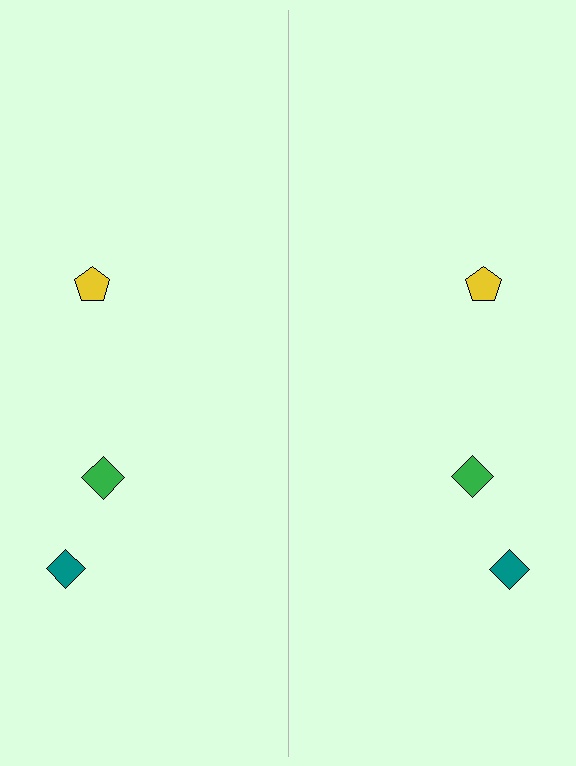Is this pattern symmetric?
Yes, this pattern has bilateral (reflection) symmetry.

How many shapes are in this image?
There are 6 shapes in this image.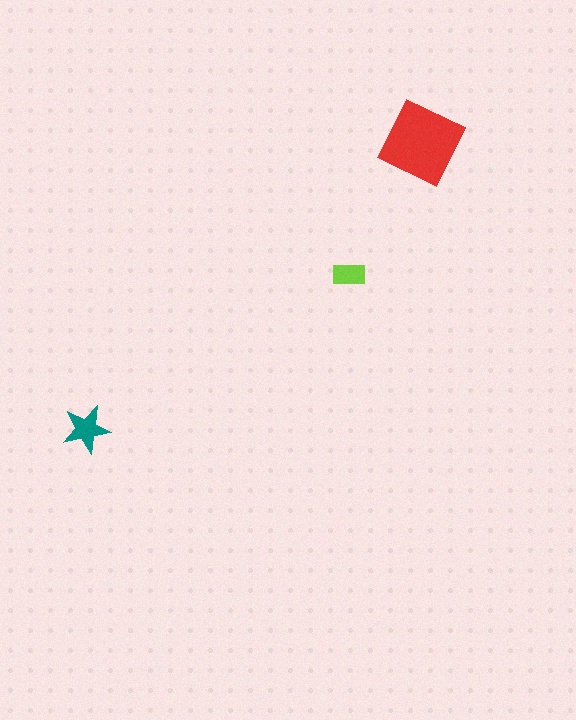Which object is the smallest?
The lime rectangle.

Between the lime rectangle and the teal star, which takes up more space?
The teal star.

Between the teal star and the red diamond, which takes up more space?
The red diamond.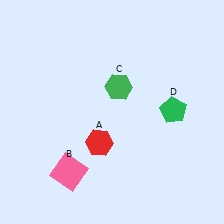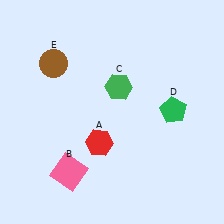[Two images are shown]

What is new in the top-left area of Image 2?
A brown circle (E) was added in the top-left area of Image 2.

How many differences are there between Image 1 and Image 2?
There is 1 difference between the two images.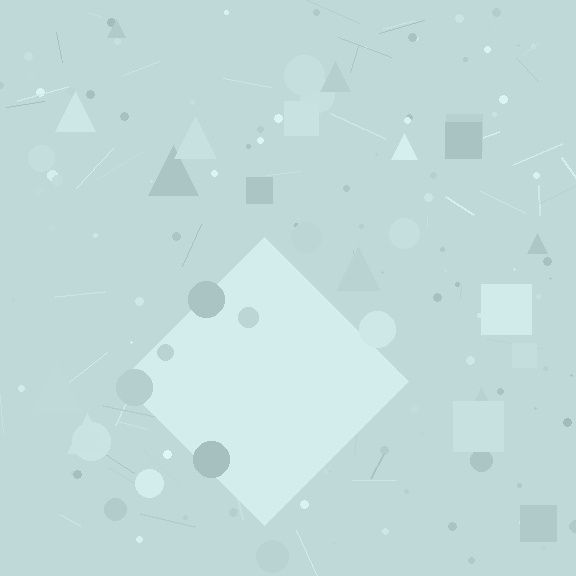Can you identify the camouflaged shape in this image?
The camouflaged shape is a diamond.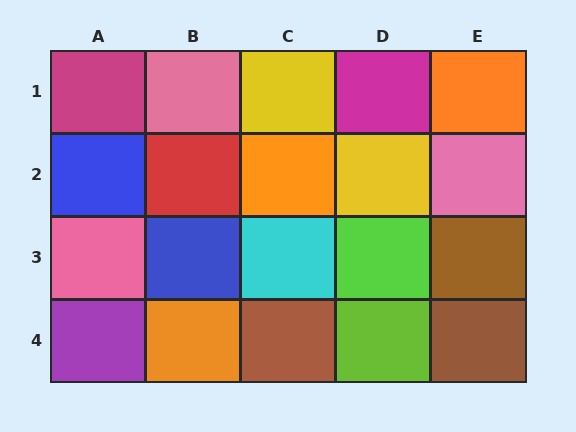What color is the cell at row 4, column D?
Lime.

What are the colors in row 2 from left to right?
Blue, red, orange, yellow, pink.